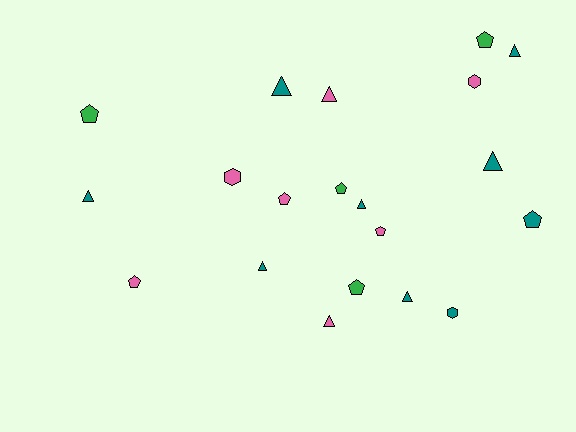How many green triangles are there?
There are no green triangles.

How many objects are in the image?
There are 20 objects.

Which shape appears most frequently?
Triangle, with 9 objects.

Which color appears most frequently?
Teal, with 9 objects.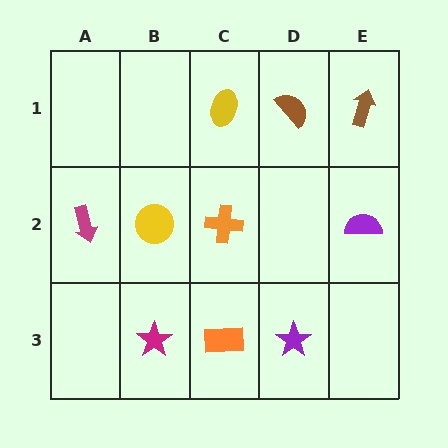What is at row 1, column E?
A brown arrow.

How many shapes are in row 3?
3 shapes.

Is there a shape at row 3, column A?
No, that cell is empty.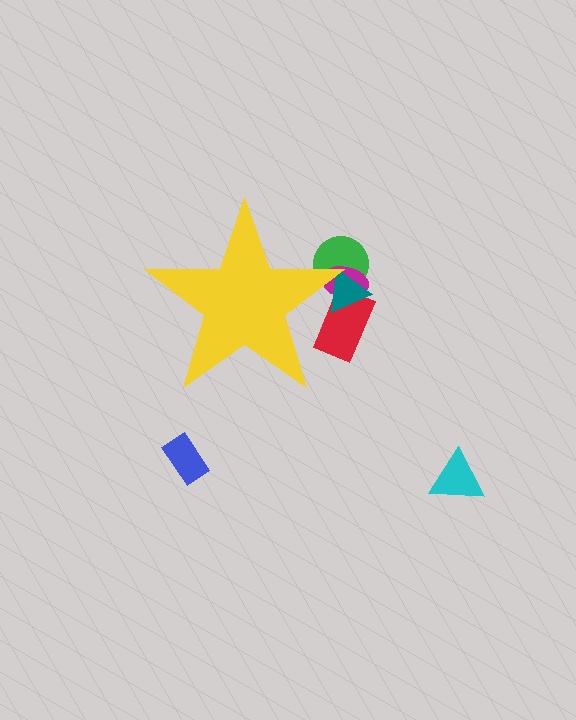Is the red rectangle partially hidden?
Yes, the red rectangle is partially hidden behind the yellow star.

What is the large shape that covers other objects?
A yellow star.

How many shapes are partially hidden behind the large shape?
4 shapes are partially hidden.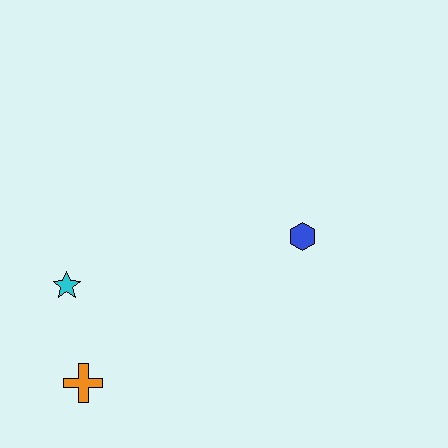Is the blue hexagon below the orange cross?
No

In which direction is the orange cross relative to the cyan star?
The orange cross is below the cyan star.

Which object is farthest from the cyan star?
The blue hexagon is farthest from the cyan star.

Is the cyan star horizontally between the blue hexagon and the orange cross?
No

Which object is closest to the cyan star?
The orange cross is closest to the cyan star.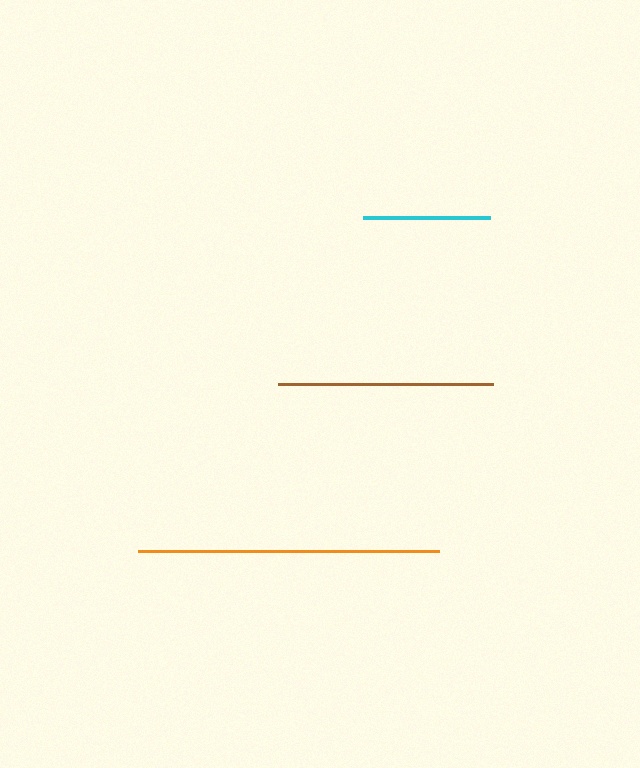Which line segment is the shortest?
The cyan line is the shortest at approximately 127 pixels.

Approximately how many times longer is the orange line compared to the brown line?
The orange line is approximately 1.4 times the length of the brown line.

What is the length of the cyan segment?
The cyan segment is approximately 127 pixels long.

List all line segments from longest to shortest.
From longest to shortest: orange, brown, cyan.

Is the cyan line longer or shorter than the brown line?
The brown line is longer than the cyan line.